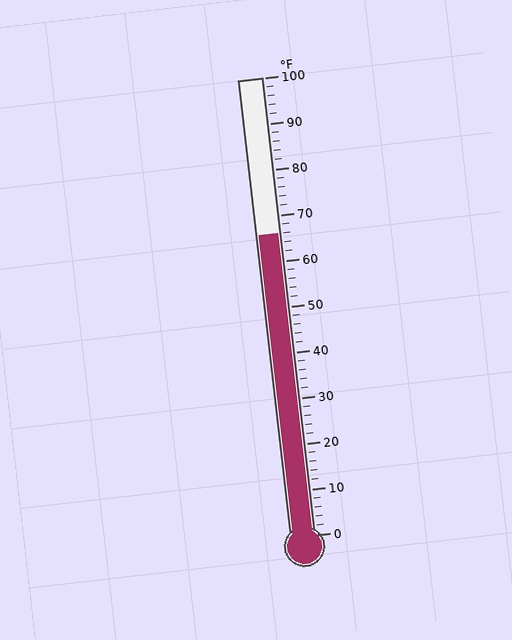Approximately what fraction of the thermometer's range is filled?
The thermometer is filled to approximately 65% of its range.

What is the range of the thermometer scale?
The thermometer scale ranges from 0°F to 100°F.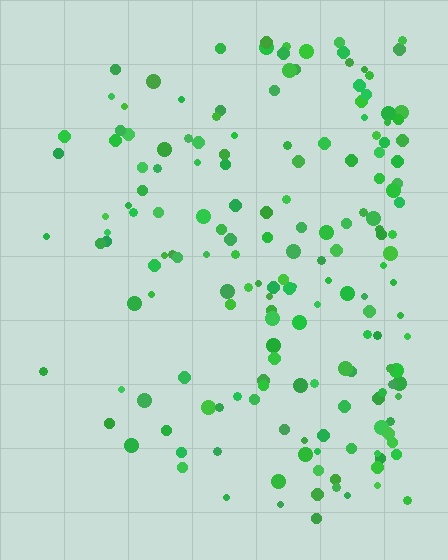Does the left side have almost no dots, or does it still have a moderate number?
Still a moderate number, just noticeably fewer than the right.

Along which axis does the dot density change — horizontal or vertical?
Horizontal.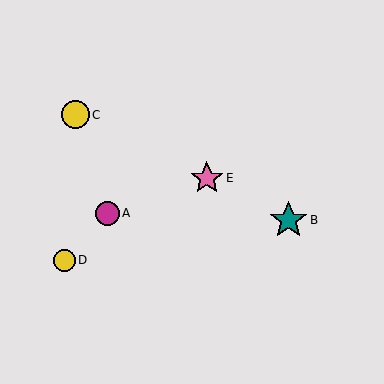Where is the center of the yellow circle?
The center of the yellow circle is at (76, 115).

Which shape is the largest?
The teal star (labeled B) is the largest.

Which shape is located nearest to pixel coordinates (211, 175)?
The pink star (labeled E) at (207, 178) is nearest to that location.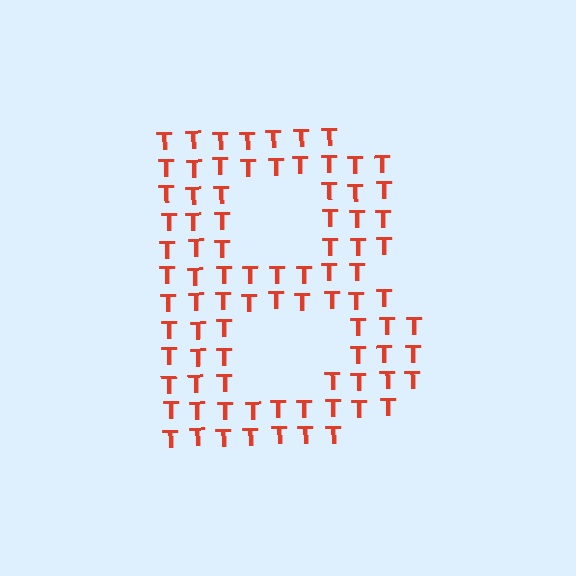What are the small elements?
The small elements are letter T's.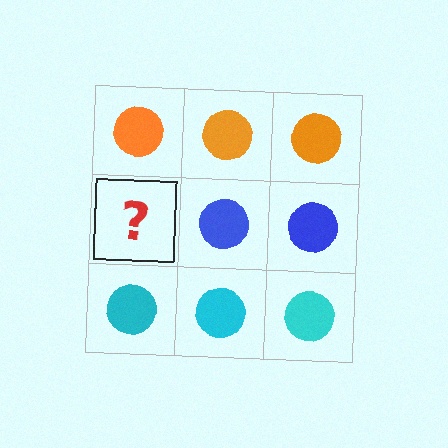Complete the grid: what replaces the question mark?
The question mark should be replaced with a blue circle.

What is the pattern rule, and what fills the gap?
The rule is that each row has a consistent color. The gap should be filled with a blue circle.